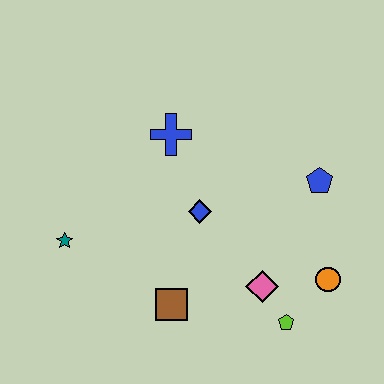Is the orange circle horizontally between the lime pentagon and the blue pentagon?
No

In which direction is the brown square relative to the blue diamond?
The brown square is below the blue diamond.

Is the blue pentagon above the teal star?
Yes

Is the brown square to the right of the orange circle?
No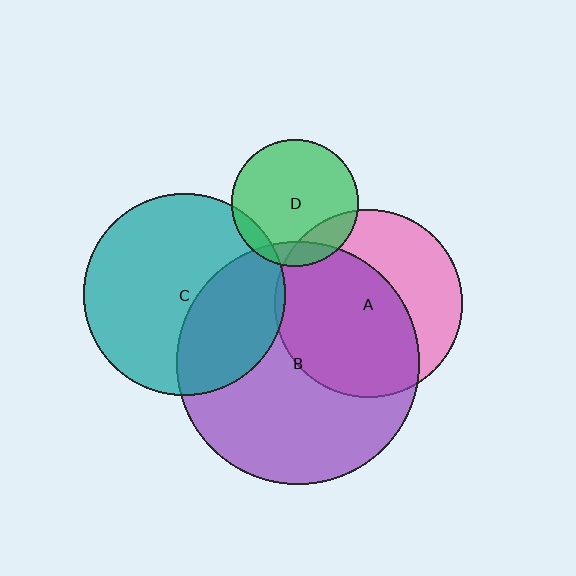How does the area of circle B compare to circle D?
Approximately 3.6 times.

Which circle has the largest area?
Circle B (purple).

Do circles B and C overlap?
Yes.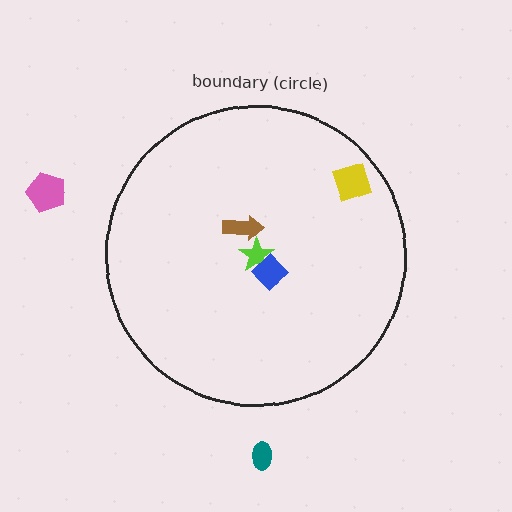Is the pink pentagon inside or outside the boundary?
Outside.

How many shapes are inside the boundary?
4 inside, 2 outside.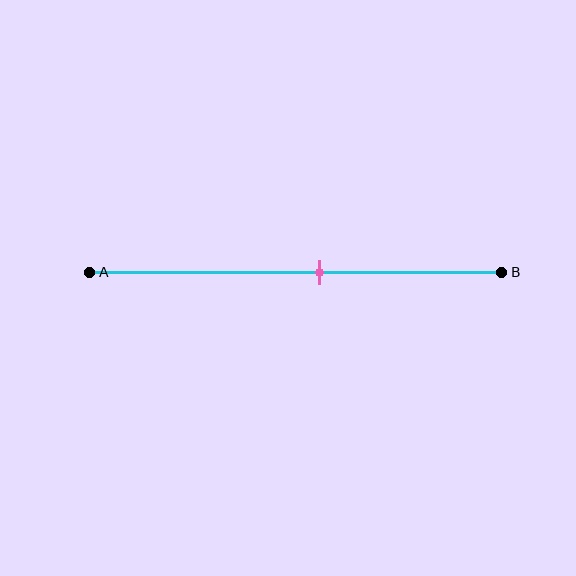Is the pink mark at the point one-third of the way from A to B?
No, the mark is at about 55% from A, not at the 33% one-third point.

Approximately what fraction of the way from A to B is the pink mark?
The pink mark is approximately 55% of the way from A to B.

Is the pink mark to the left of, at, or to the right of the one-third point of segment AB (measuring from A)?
The pink mark is to the right of the one-third point of segment AB.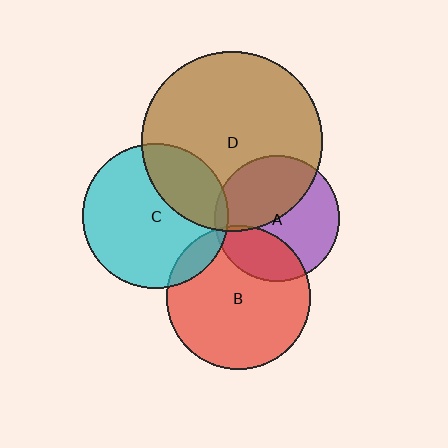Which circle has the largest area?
Circle D (brown).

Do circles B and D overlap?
Yes.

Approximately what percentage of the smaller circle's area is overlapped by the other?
Approximately 5%.